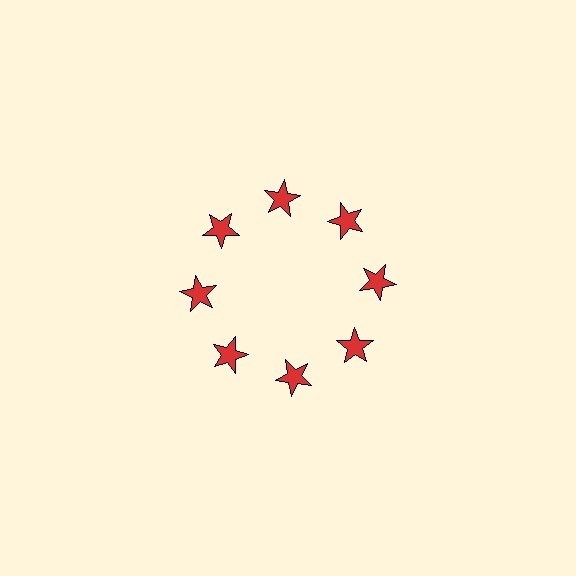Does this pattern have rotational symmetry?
Yes, this pattern has 8-fold rotational symmetry. It looks the same after rotating 45 degrees around the center.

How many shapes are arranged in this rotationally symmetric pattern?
There are 8 shapes, arranged in 8 groups of 1.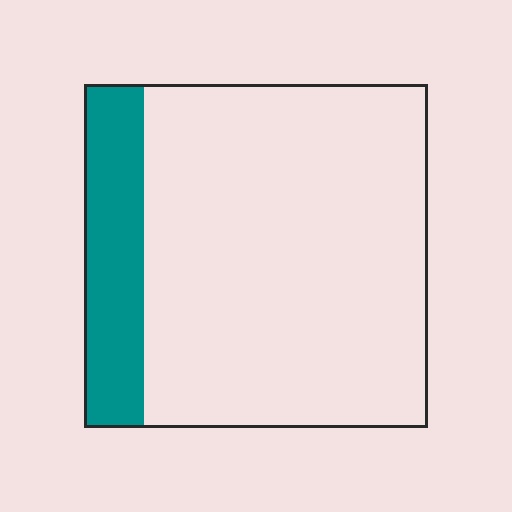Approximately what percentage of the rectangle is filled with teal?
Approximately 15%.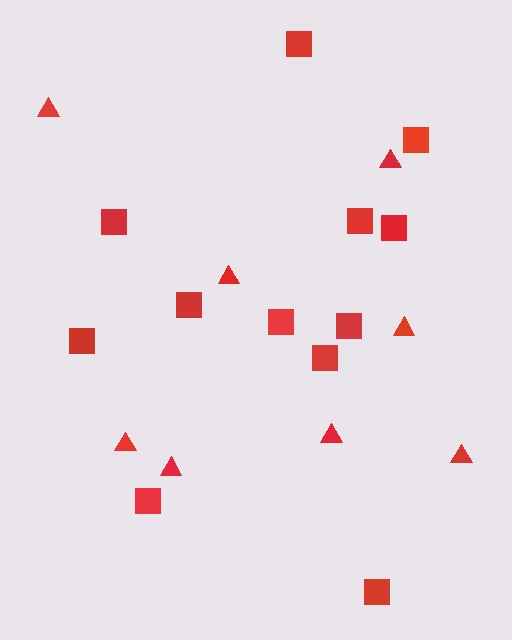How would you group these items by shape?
There are 2 groups: one group of triangles (8) and one group of squares (12).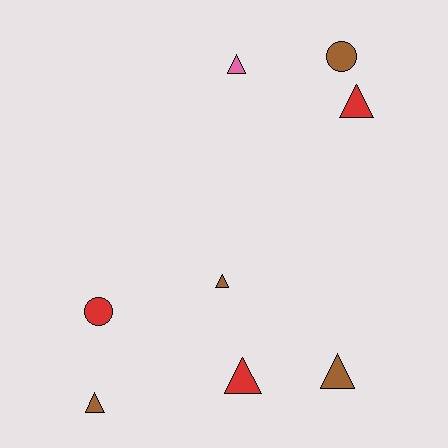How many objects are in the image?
There are 8 objects.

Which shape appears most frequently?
Triangle, with 6 objects.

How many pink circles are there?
There are no pink circles.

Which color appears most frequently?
Brown, with 4 objects.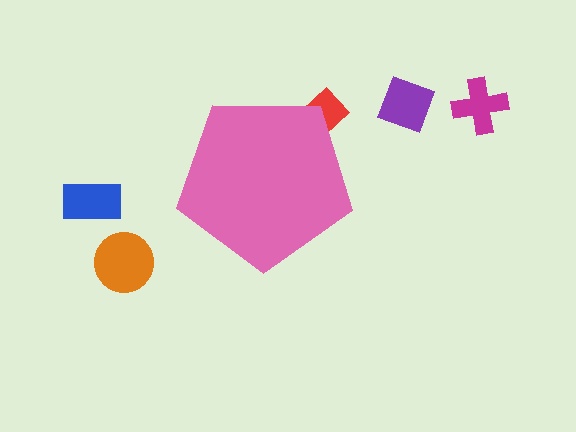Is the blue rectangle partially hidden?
No, the blue rectangle is fully visible.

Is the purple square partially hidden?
No, the purple square is fully visible.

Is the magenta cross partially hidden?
No, the magenta cross is fully visible.